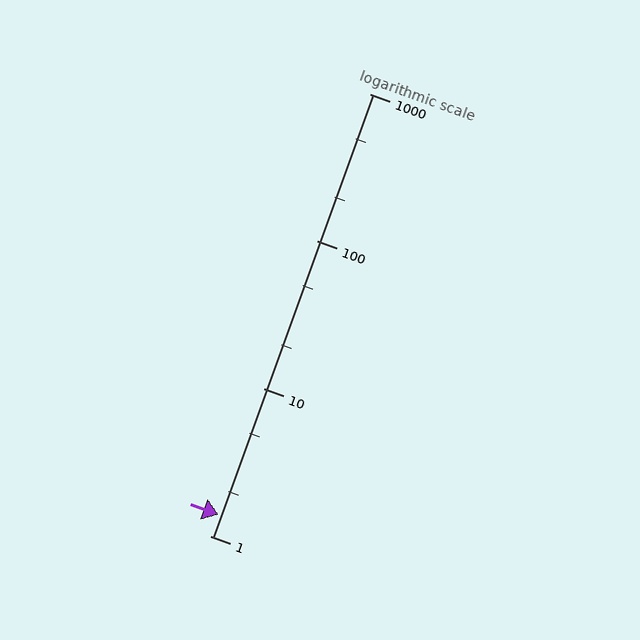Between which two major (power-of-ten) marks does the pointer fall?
The pointer is between 1 and 10.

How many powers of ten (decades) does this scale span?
The scale spans 3 decades, from 1 to 1000.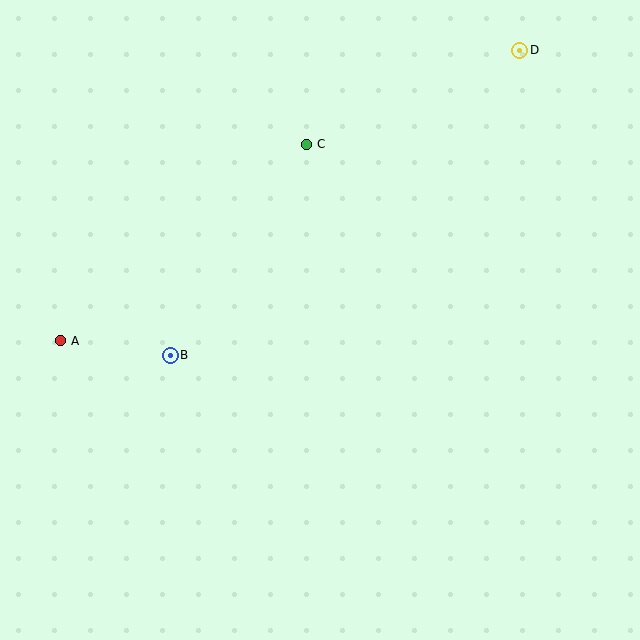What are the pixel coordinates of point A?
Point A is at (61, 341).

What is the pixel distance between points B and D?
The distance between B and D is 464 pixels.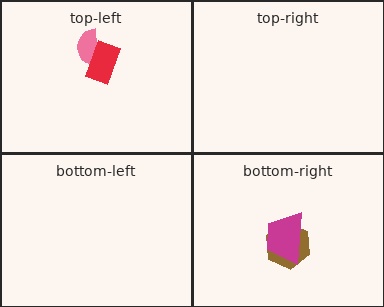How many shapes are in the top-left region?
2.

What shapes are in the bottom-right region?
The brown hexagon, the magenta trapezoid.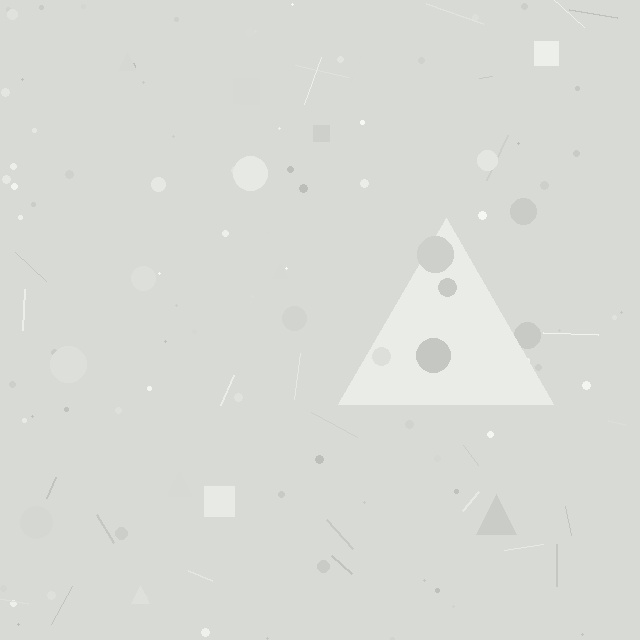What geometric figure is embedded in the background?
A triangle is embedded in the background.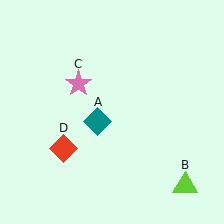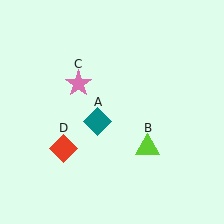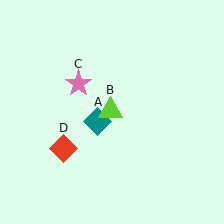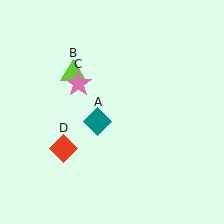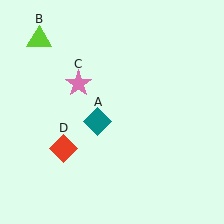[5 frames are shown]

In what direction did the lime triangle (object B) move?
The lime triangle (object B) moved up and to the left.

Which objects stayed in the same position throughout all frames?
Teal diamond (object A) and pink star (object C) and red diamond (object D) remained stationary.